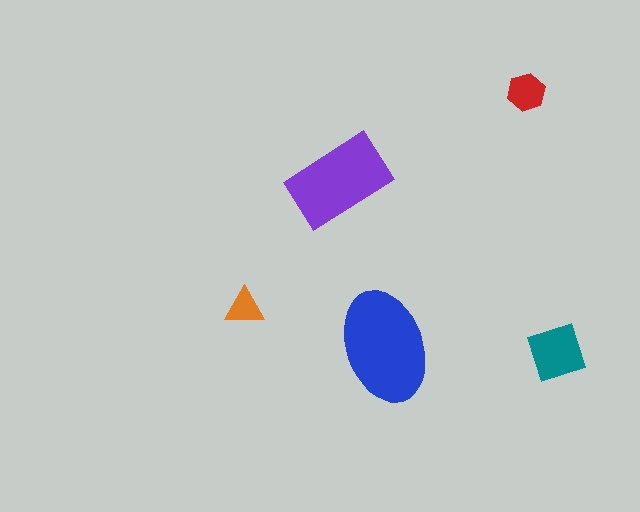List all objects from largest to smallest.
The blue ellipse, the purple rectangle, the teal square, the red hexagon, the orange triangle.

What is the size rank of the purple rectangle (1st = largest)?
2nd.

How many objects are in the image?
There are 5 objects in the image.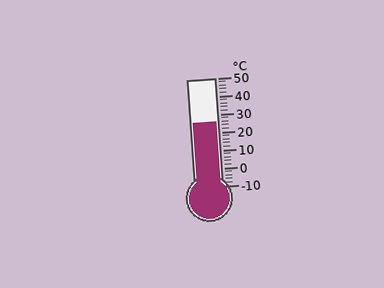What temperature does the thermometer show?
The thermometer shows approximately 26°C.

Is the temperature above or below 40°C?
The temperature is below 40°C.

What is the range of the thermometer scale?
The thermometer scale ranges from -10°C to 50°C.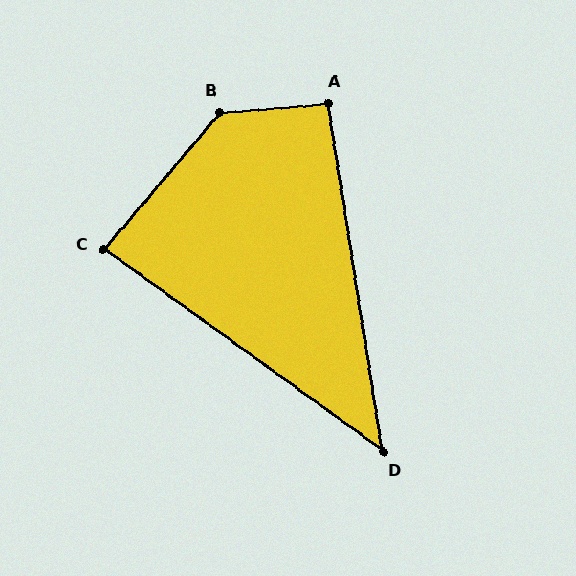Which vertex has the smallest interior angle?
D, at approximately 45 degrees.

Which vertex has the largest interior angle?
B, at approximately 135 degrees.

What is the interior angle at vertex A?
Approximately 94 degrees (approximately right).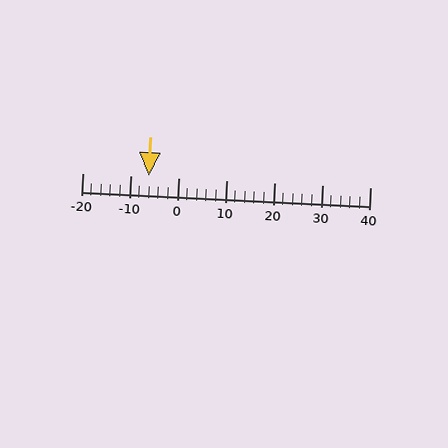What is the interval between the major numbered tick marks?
The major tick marks are spaced 10 units apart.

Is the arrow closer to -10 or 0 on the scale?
The arrow is closer to -10.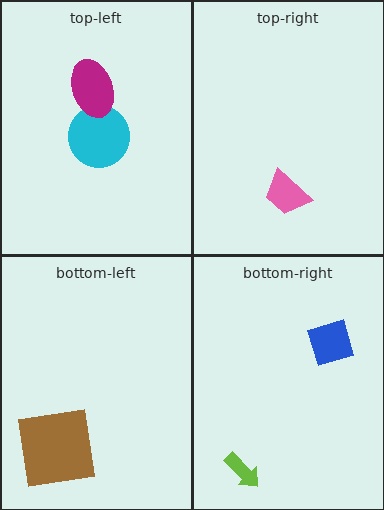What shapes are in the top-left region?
The cyan circle, the magenta ellipse.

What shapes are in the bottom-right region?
The lime arrow, the blue diamond.